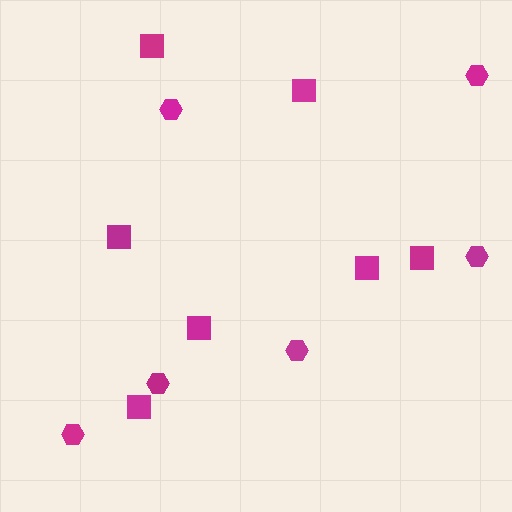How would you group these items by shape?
There are 2 groups: one group of squares (7) and one group of hexagons (6).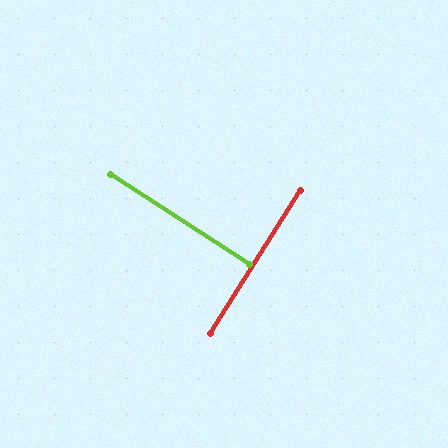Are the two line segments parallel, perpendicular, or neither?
Perpendicular — they meet at approximately 89°.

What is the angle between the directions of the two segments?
Approximately 89 degrees.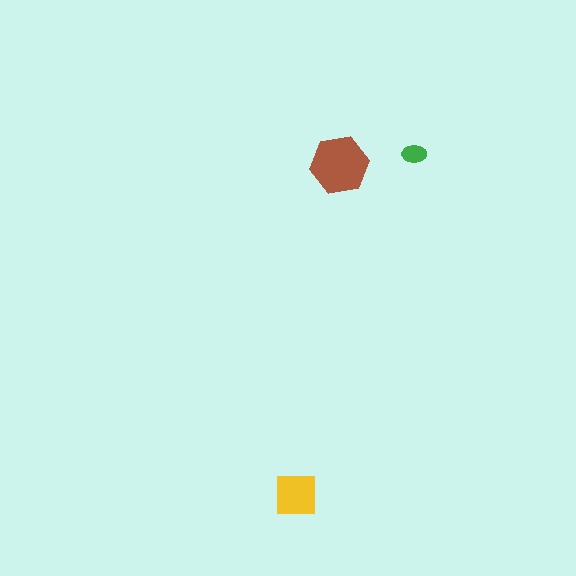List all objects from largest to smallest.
The brown hexagon, the yellow square, the green ellipse.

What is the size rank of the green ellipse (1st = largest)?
3rd.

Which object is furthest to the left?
The yellow square is leftmost.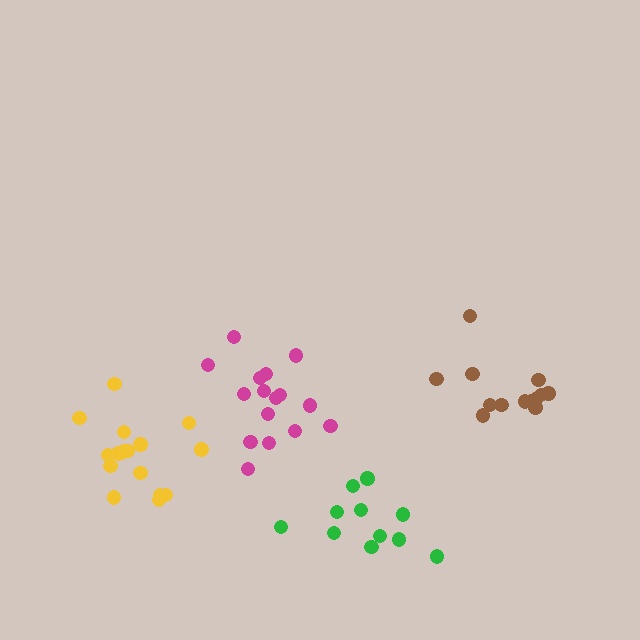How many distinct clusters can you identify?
There are 4 distinct clusters.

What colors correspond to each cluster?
The clusters are colored: green, magenta, brown, yellow.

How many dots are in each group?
Group 1: 11 dots, Group 2: 16 dots, Group 3: 13 dots, Group 4: 16 dots (56 total).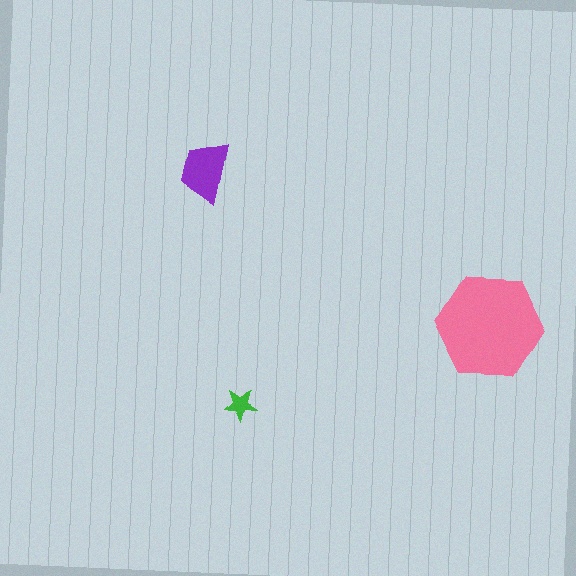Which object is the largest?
The pink hexagon.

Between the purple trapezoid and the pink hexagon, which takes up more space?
The pink hexagon.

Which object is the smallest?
The green star.